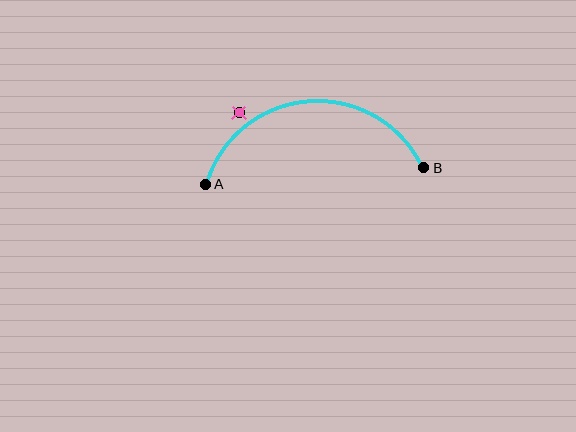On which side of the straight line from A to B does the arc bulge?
The arc bulges above the straight line connecting A and B.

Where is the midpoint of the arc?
The arc midpoint is the point on the curve farthest from the straight line joining A and B. It sits above that line.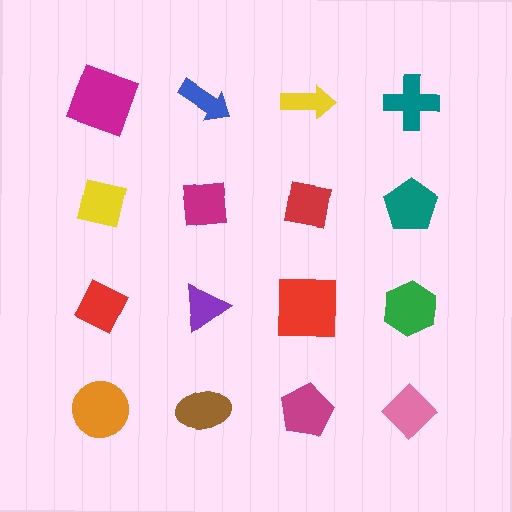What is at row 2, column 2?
A magenta square.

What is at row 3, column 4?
A green hexagon.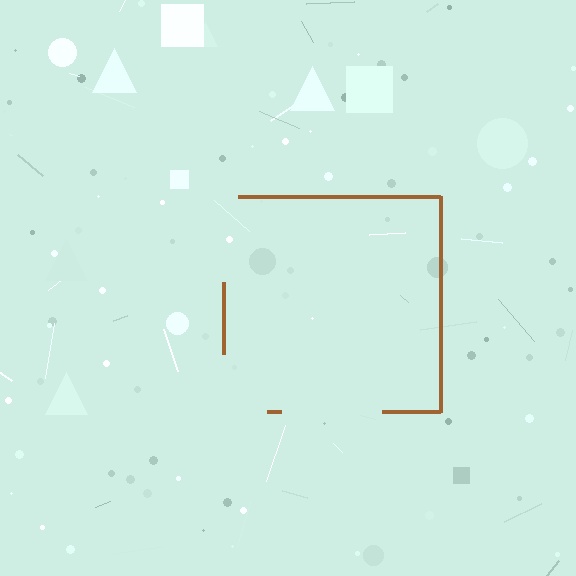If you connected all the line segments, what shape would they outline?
They would outline a square.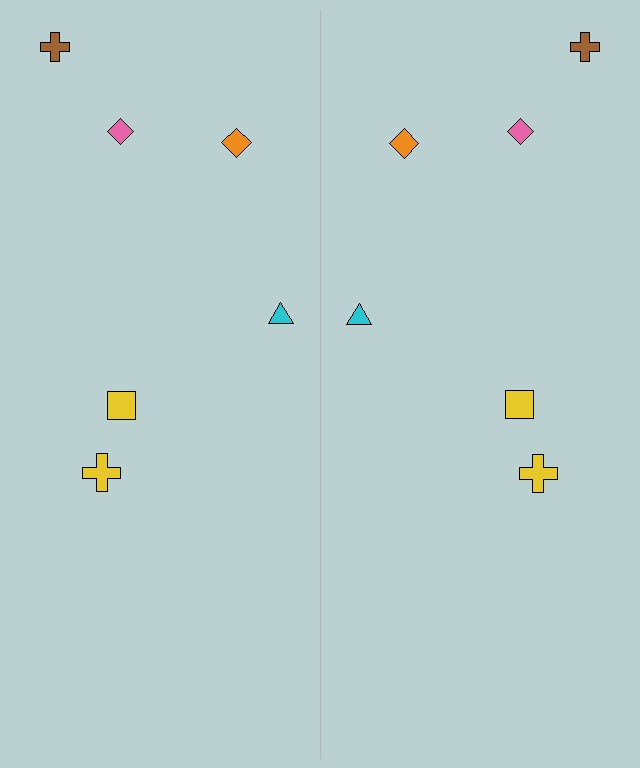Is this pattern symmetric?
Yes, this pattern has bilateral (reflection) symmetry.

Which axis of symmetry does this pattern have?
The pattern has a vertical axis of symmetry running through the center of the image.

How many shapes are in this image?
There are 12 shapes in this image.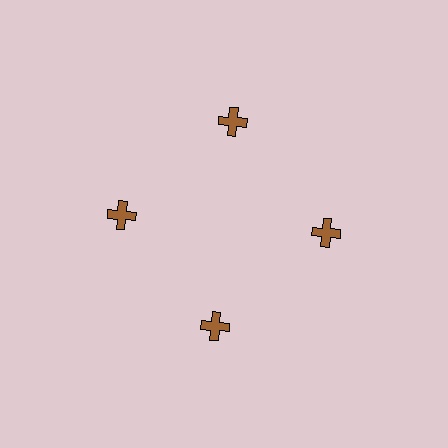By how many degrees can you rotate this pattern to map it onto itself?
The pattern maps onto itself every 90 degrees of rotation.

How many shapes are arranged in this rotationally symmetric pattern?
There are 4 shapes, arranged in 4 groups of 1.